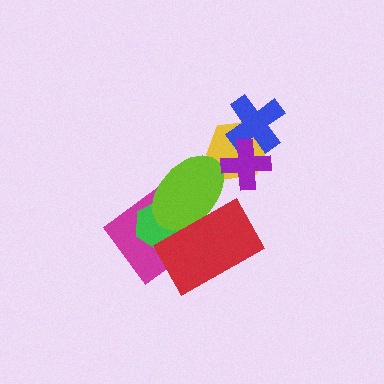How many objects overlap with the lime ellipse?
4 objects overlap with the lime ellipse.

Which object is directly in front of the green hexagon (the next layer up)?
The lime ellipse is directly in front of the green hexagon.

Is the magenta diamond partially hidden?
Yes, it is partially covered by another shape.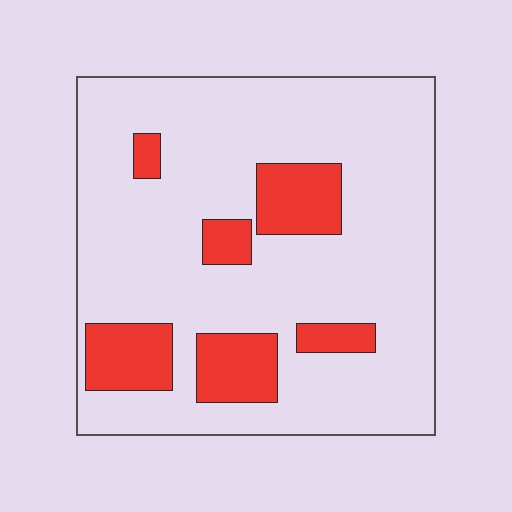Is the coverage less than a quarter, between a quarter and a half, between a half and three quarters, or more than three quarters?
Less than a quarter.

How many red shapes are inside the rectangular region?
6.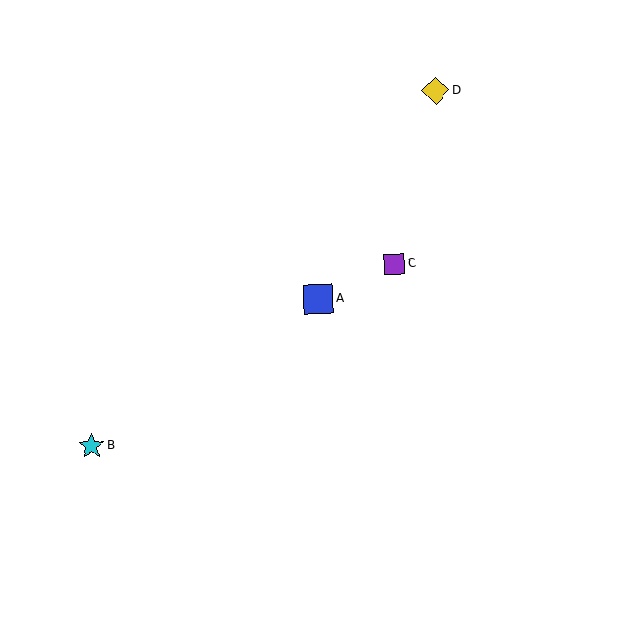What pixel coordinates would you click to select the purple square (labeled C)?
Click at (394, 264) to select the purple square C.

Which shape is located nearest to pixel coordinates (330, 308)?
The blue square (labeled A) at (318, 299) is nearest to that location.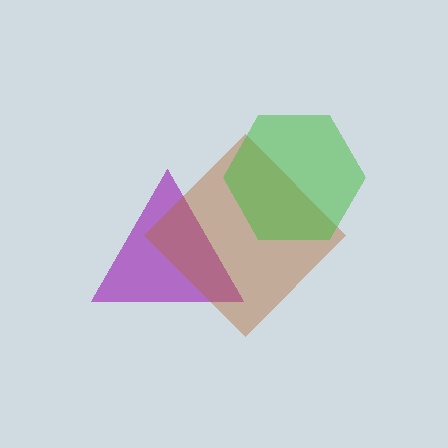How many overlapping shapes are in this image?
There are 3 overlapping shapes in the image.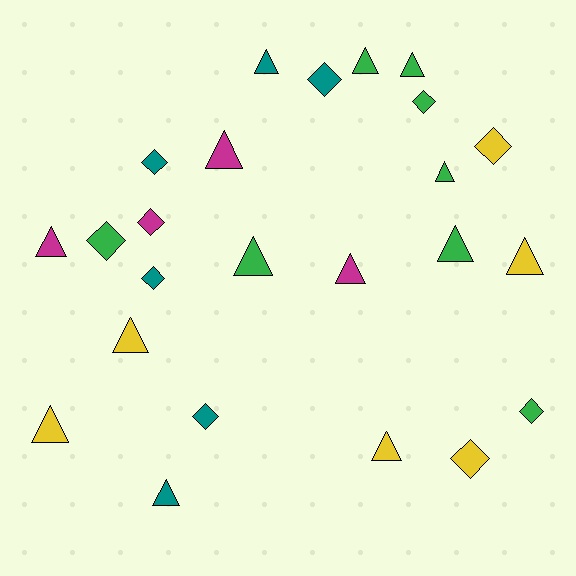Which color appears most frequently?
Green, with 8 objects.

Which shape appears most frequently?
Triangle, with 14 objects.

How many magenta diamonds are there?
There is 1 magenta diamond.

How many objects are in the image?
There are 24 objects.